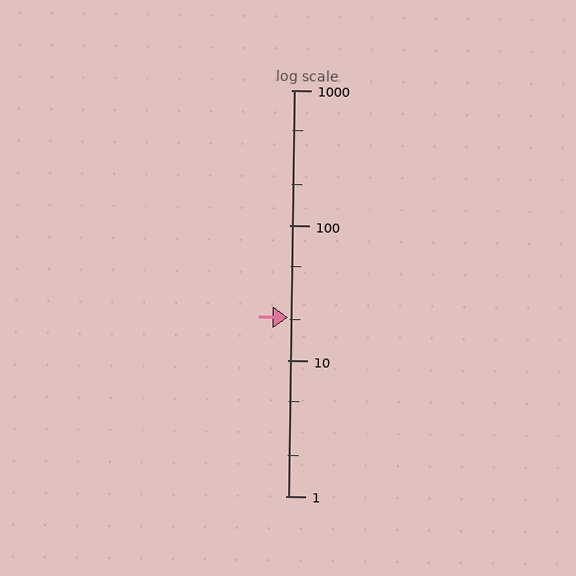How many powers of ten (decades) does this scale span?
The scale spans 3 decades, from 1 to 1000.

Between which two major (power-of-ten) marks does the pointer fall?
The pointer is between 10 and 100.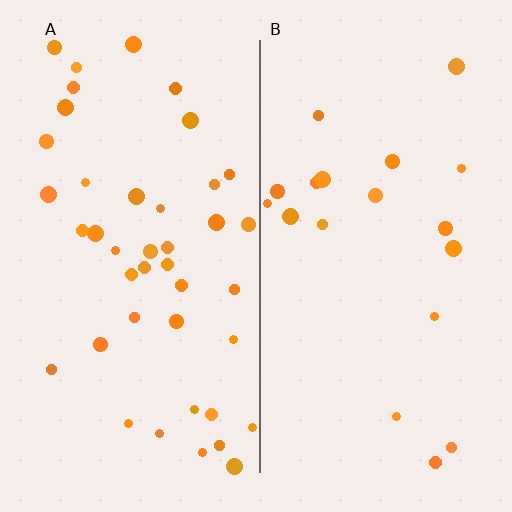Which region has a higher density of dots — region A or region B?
A (the left).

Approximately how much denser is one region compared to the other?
Approximately 2.3× — region A over region B.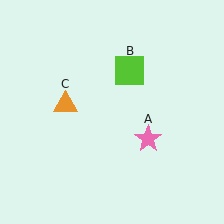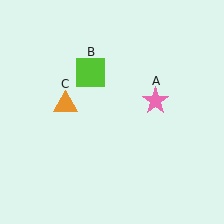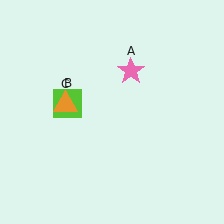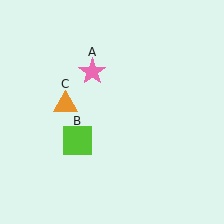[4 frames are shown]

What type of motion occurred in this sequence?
The pink star (object A), lime square (object B) rotated counterclockwise around the center of the scene.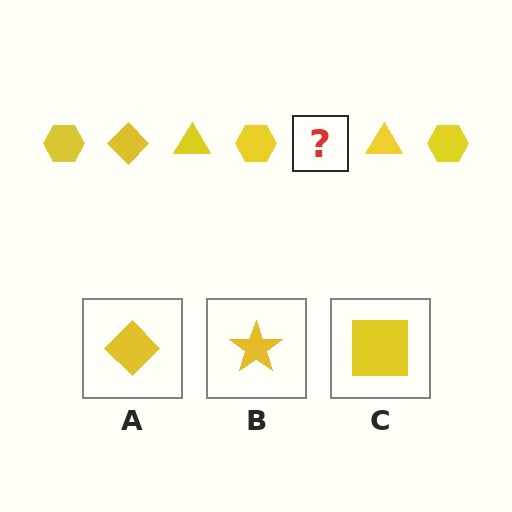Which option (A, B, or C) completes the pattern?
A.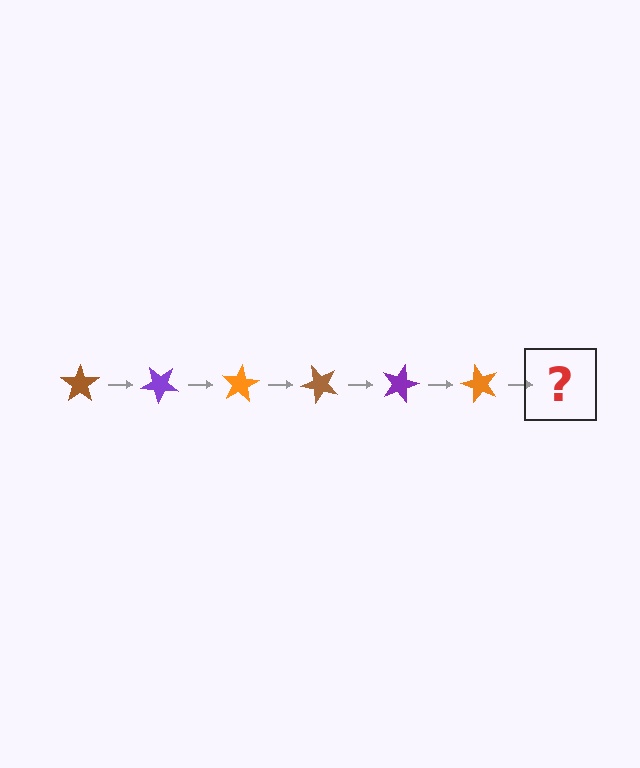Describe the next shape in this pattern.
It should be a brown star, rotated 240 degrees from the start.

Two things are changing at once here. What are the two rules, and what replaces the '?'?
The two rules are that it rotates 40 degrees each step and the color cycles through brown, purple, and orange. The '?' should be a brown star, rotated 240 degrees from the start.